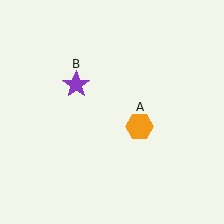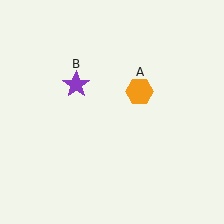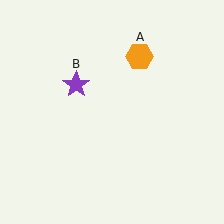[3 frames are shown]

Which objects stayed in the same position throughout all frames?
Purple star (object B) remained stationary.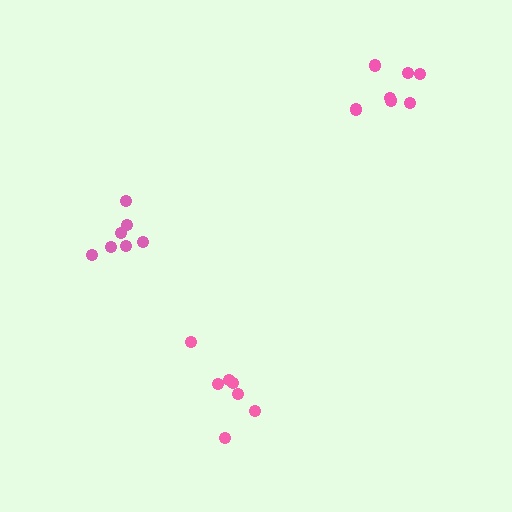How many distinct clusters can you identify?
There are 3 distinct clusters.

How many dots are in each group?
Group 1: 7 dots, Group 2: 7 dots, Group 3: 7 dots (21 total).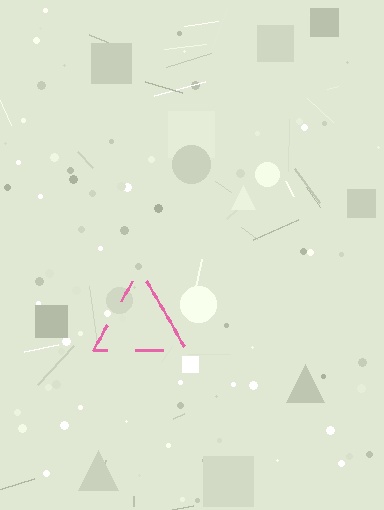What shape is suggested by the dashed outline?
The dashed outline suggests a triangle.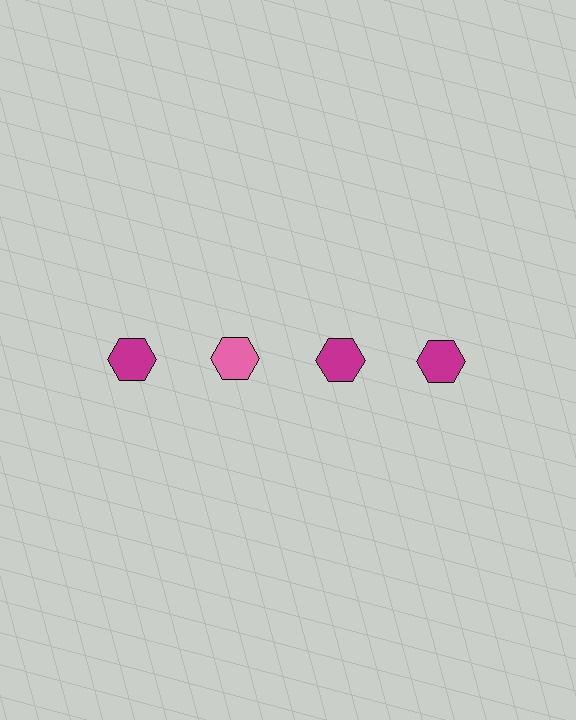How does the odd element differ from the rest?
It has a different color: pink instead of magenta.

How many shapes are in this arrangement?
There are 4 shapes arranged in a grid pattern.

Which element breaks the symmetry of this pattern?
The pink hexagon in the top row, second from left column breaks the symmetry. All other shapes are magenta hexagons.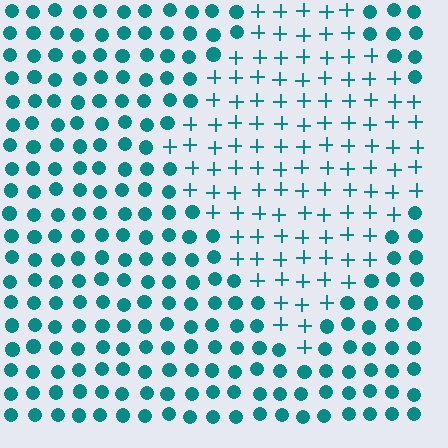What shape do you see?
I see a diamond.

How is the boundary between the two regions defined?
The boundary is defined by a change in element shape: plus signs inside vs. circles outside. All elements share the same color and spacing.